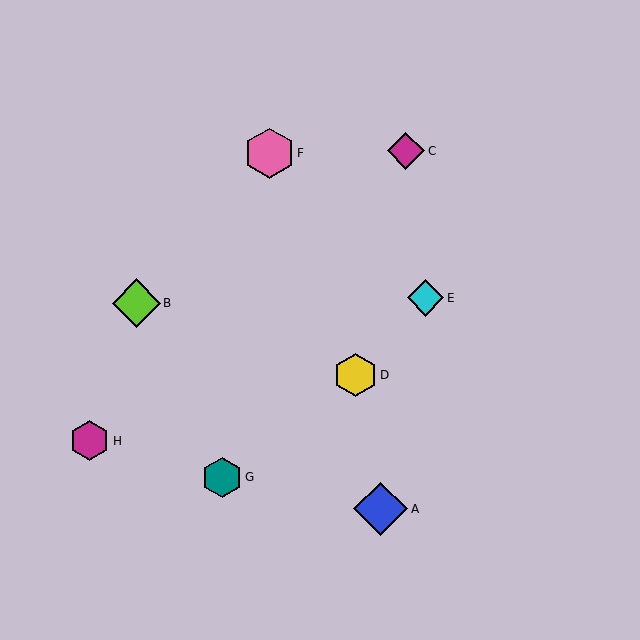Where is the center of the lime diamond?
The center of the lime diamond is at (136, 303).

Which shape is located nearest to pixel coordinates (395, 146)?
The magenta diamond (labeled C) at (406, 151) is nearest to that location.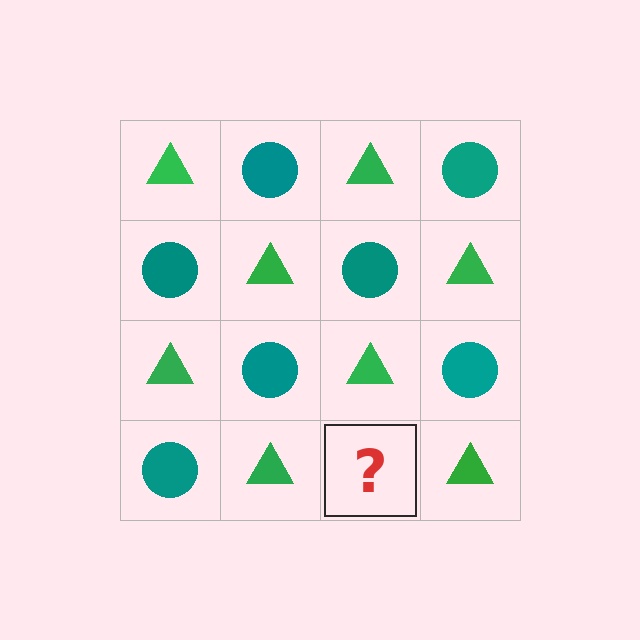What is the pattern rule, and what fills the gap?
The rule is that it alternates green triangle and teal circle in a checkerboard pattern. The gap should be filled with a teal circle.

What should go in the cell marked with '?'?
The missing cell should contain a teal circle.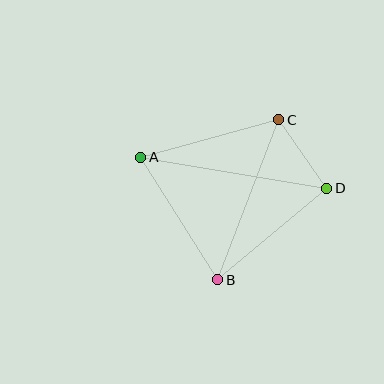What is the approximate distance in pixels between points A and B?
The distance between A and B is approximately 145 pixels.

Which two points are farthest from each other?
Points A and D are farthest from each other.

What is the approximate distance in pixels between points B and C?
The distance between B and C is approximately 171 pixels.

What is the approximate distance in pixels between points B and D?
The distance between B and D is approximately 142 pixels.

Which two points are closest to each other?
Points C and D are closest to each other.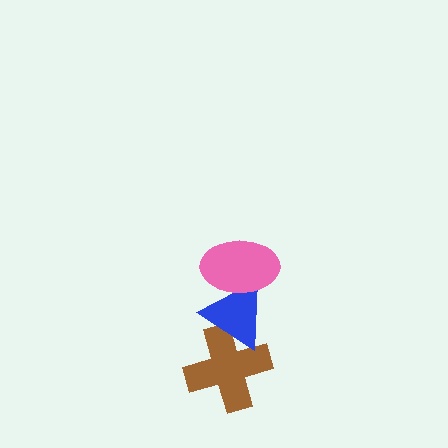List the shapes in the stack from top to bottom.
From top to bottom: the pink ellipse, the blue triangle, the brown cross.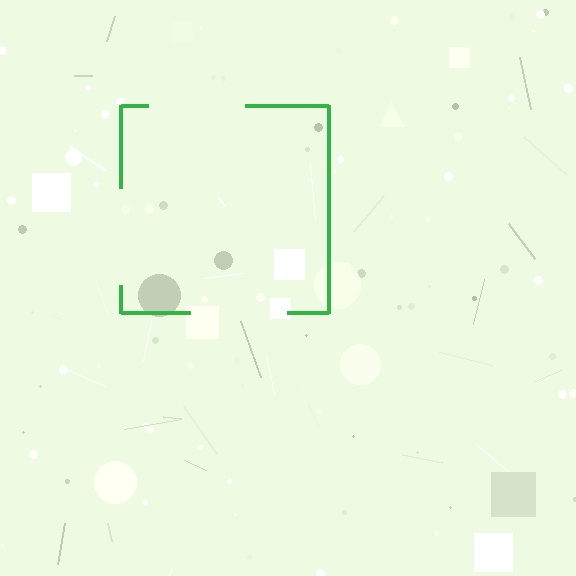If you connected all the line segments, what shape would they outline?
They would outline a square.